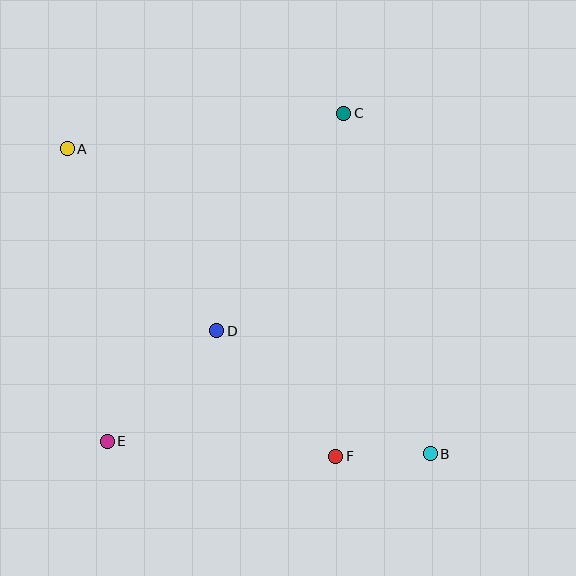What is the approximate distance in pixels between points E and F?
The distance between E and F is approximately 229 pixels.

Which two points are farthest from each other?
Points A and B are farthest from each other.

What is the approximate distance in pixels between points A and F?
The distance between A and F is approximately 408 pixels.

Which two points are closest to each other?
Points B and F are closest to each other.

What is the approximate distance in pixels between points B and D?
The distance between B and D is approximately 246 pixels.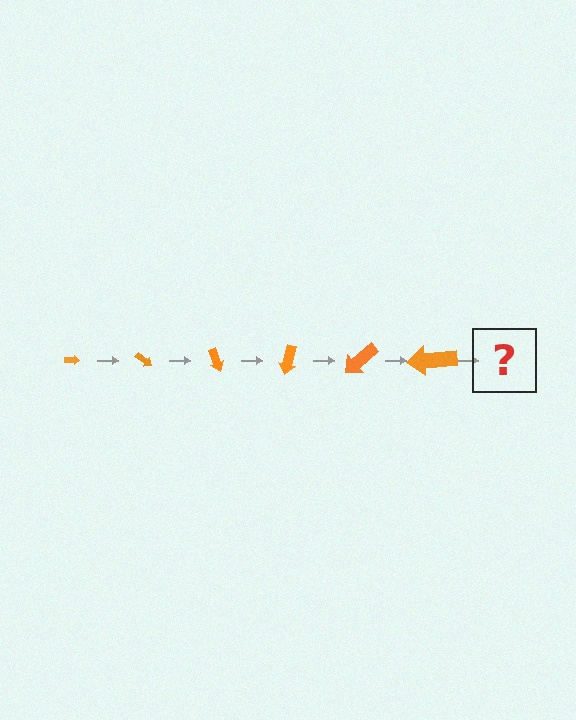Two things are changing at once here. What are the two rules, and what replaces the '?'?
The two rules are that the arrow grows larger each step and it rotates 35 degrees each step. The '?' should be an arrow, larger than the previous one and rotated 210 degrees from the start.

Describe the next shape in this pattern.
It should be an arrow, larger than the previous one and rotated 210 degrees from the start.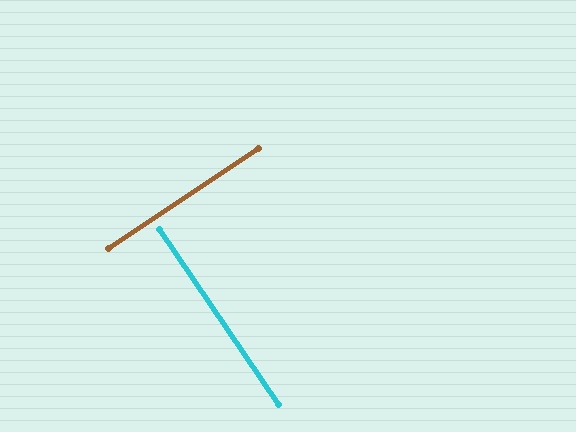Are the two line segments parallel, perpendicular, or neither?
Perpendicular — they meet at approximately 90°.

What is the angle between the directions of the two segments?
Approximately 90 degrees.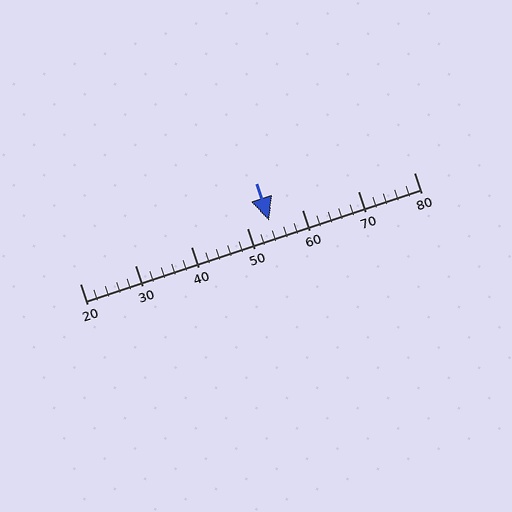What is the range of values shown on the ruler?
The ruler shows values from 20 to 80.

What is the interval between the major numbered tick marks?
The major tick marks are spaced 10 units apart.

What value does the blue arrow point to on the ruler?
The blue arrow points to approximately 54.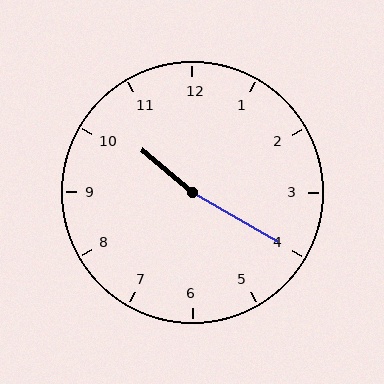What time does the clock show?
10:20.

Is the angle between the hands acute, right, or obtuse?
It is obtuse.